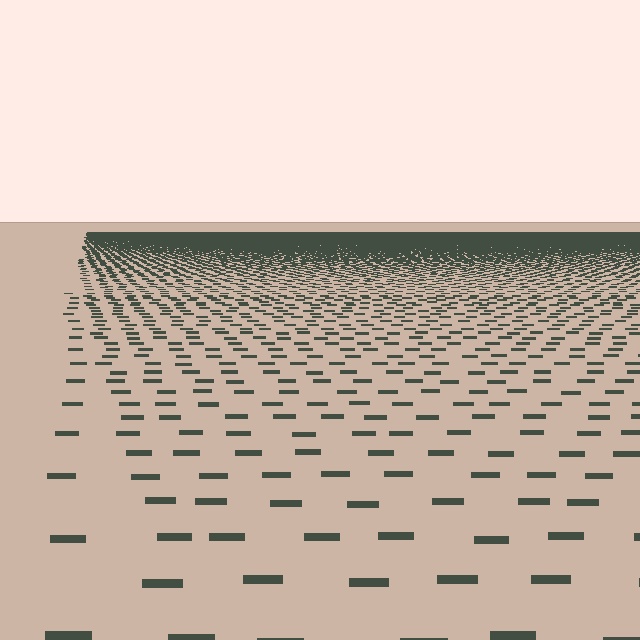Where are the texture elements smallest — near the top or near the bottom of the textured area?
Near the top.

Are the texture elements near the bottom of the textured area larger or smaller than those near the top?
Larger. Near the bottom, elements are closer to the viewer and appear at a bigger on-screen size.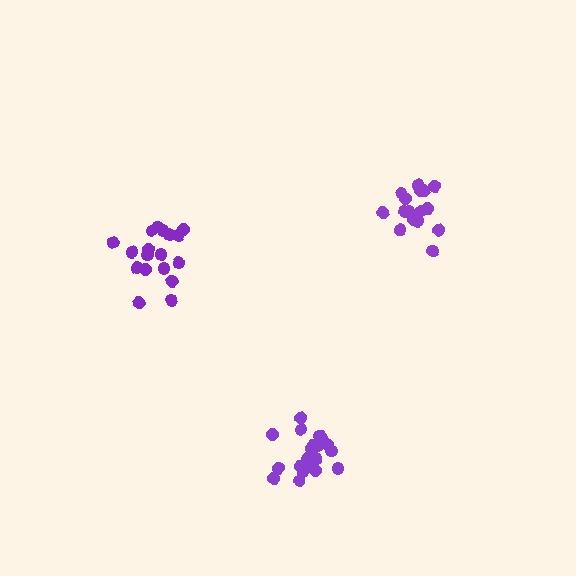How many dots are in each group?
Group 1: 16 dots, Group 2: 18 dots, Group 3: 21 dots (55 total).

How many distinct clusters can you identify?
There are 3 distinct clusters.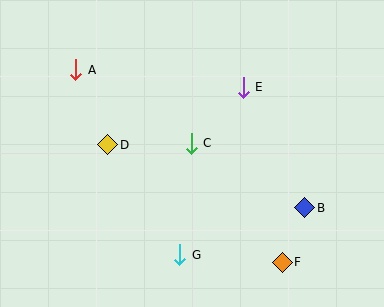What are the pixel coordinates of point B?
Point B is at (305, 208).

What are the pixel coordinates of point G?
Point G is at (179, 255).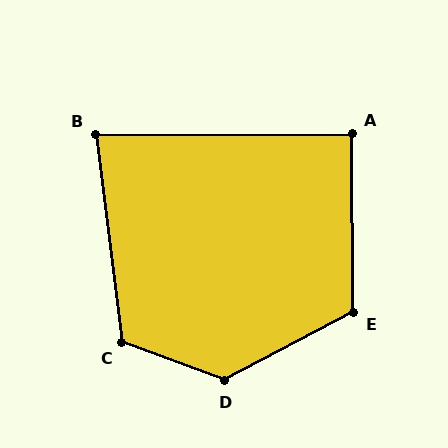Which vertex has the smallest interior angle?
B, at approximately 83 degrees.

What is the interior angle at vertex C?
Approximately 117 degrees (obtuse).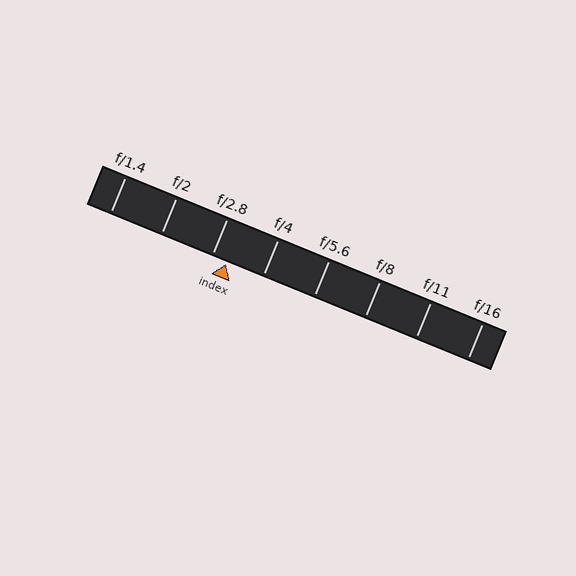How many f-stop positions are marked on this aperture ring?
There are 8 f-stop positions marked.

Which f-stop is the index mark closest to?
The index mark is closest to f/2.8.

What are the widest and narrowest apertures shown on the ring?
The widest aperture shown is f/1.4 and the narrowest is f/16.